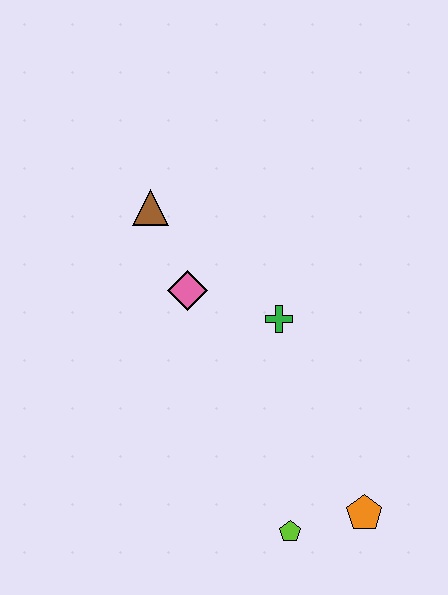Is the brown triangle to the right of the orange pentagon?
No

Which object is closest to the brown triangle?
The pink diamond is closest to the brown triangle.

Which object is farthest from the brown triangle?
The orange pentagon is farthest from the brown triangle.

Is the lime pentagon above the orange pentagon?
No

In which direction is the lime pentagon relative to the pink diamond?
The lime pentagon is below the pink diamond.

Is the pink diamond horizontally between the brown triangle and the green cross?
Yes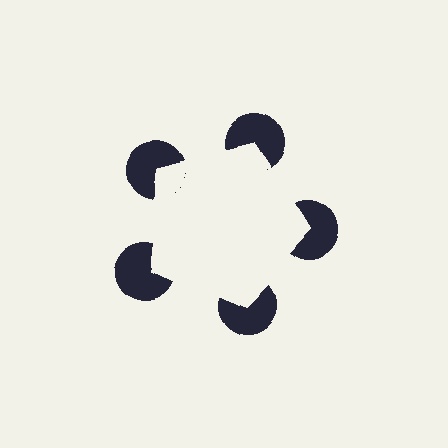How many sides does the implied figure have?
5 sides.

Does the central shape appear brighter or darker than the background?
It typically appears slightly brighter than the background, even though no actual brightness change is drawn.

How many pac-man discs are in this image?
There are 5 — one at each vertex of the illusory pentagon.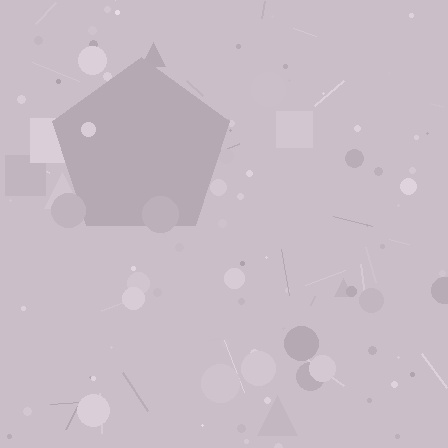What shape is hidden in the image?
A pentagon is hidden in the image.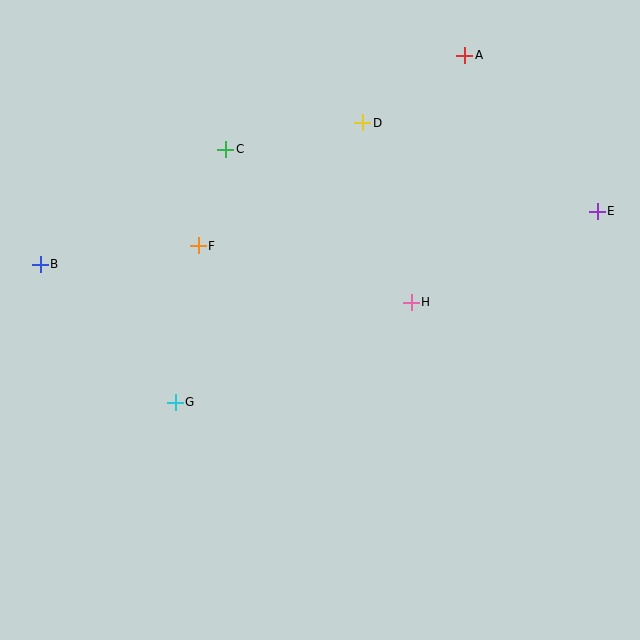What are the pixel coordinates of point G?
Point G is at (175, 402).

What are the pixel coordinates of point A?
Point A is at (465, 55).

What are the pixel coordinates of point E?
Point E is at (597, 211).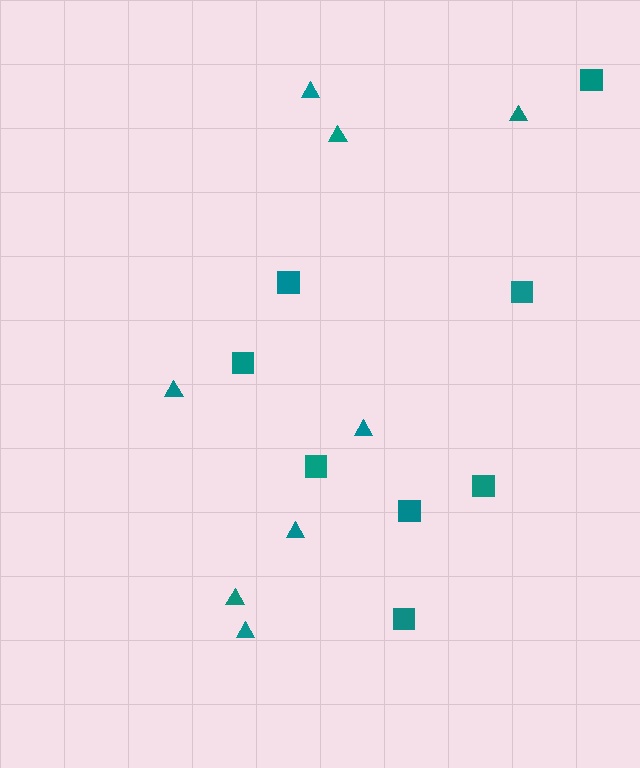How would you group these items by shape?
There are 2 groups: one group of triangles (8) and one group of squares (8).